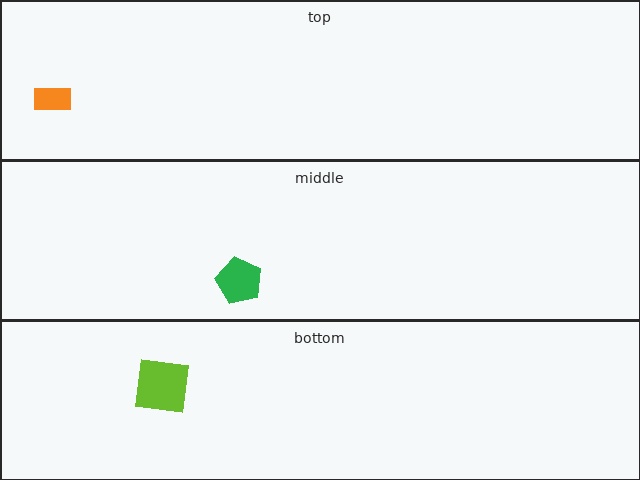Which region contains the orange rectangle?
The top region.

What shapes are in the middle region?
The green pentagon.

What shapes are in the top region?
The orange rectangle.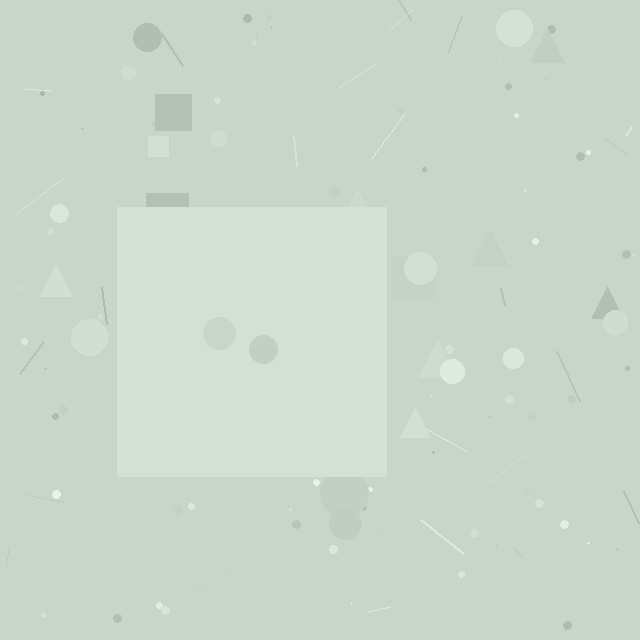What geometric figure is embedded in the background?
A square is embedded in the background.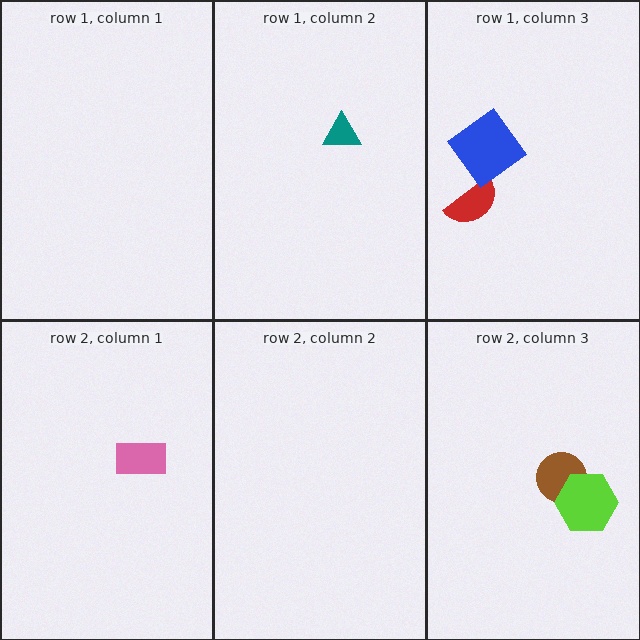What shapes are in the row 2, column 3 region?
The brown circle, the lime hexagon.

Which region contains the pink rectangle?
The row 2, column 1 region.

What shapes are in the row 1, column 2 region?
The teal triangle.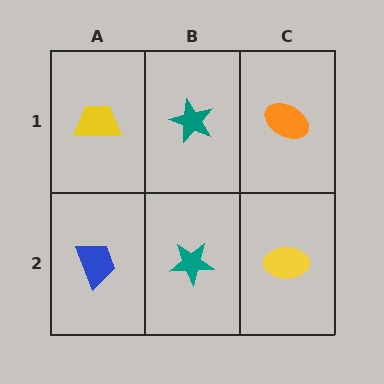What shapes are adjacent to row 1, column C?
A yellow ellipse (row 2, column C), a teal star (row 1, column B).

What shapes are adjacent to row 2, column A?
A yellow trapezoid (row 1, column A), a teal star (row 2, column B).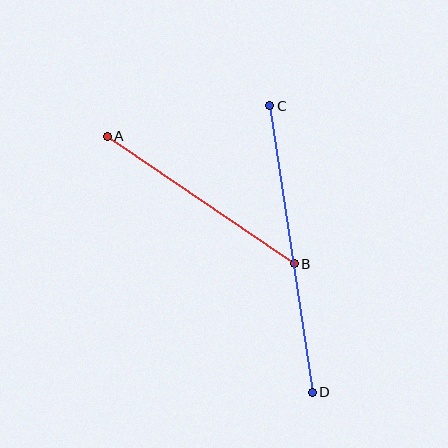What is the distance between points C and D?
The distance is approximately 290 pixels.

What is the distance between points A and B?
The distance is approximately 226 pixels.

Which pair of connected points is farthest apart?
Points C and D are farthest apart.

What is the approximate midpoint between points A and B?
The midpoint is at approximately (201, 200) pixels.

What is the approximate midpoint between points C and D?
The midpoint is at approximately (291, 249) pixels.